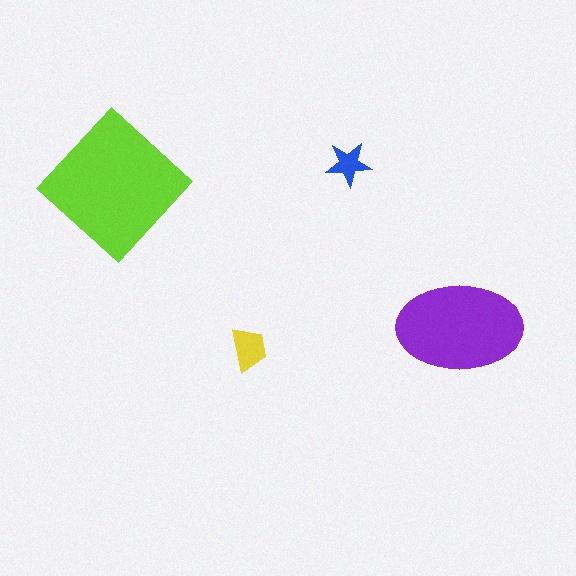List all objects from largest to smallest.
The lime diamond, the purple ellipse, the yellow trapezoid, the blue star.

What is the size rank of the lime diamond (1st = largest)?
1st.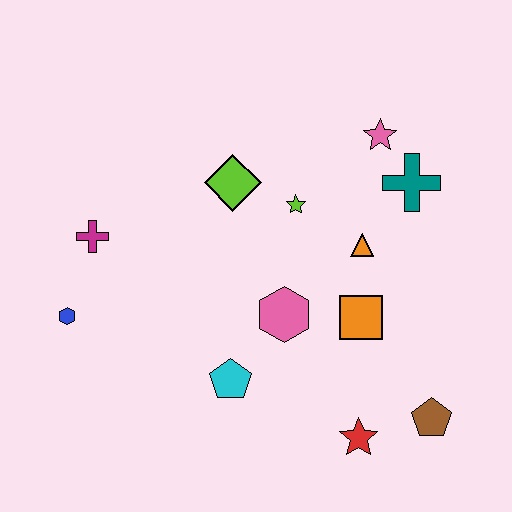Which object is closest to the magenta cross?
The blue hexagon is closest to the magenta cross.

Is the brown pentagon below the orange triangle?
Yes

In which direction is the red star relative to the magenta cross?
The red star is to the right of the magenta cross.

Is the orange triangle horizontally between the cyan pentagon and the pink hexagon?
No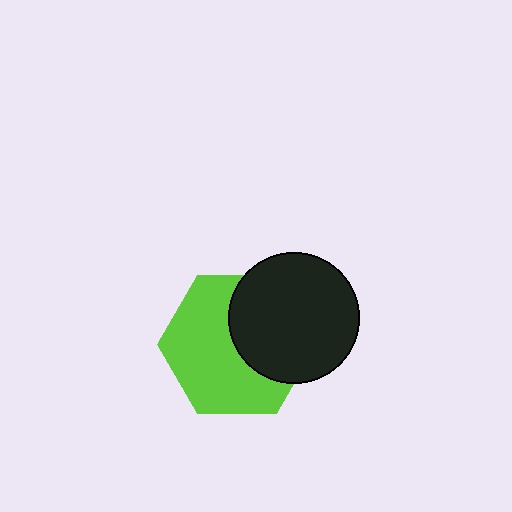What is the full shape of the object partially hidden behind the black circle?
The partially hidden object is a lime hexagon.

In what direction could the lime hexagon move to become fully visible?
The lime hexagon could move left. That would shift it out from behind the black circle entirely.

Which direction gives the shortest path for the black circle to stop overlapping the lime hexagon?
Moving right gives the shortest separation.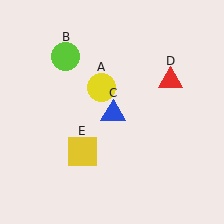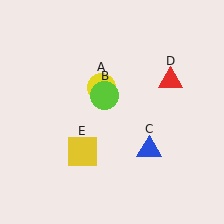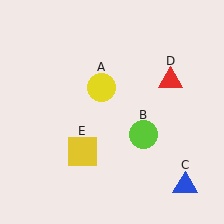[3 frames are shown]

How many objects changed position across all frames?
2 objects changed position: lime circle (object B), blue triangle (object C).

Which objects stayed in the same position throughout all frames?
Yellow circle (object A) and red triangle (object D) and yellow square (object E) remained stationary.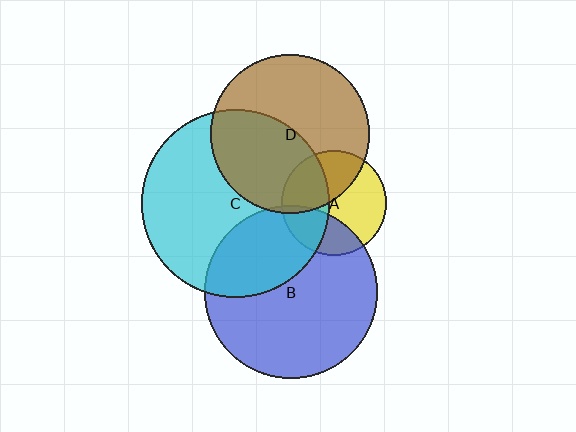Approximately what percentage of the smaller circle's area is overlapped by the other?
Approximately 40%.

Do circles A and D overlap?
Yes.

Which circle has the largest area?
Circle C (cyan).